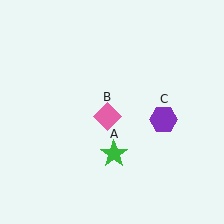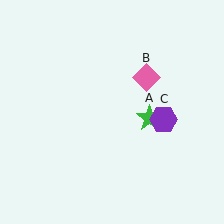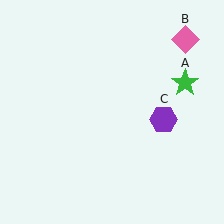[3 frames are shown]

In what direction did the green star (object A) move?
The green star (object A) moved up and to the right.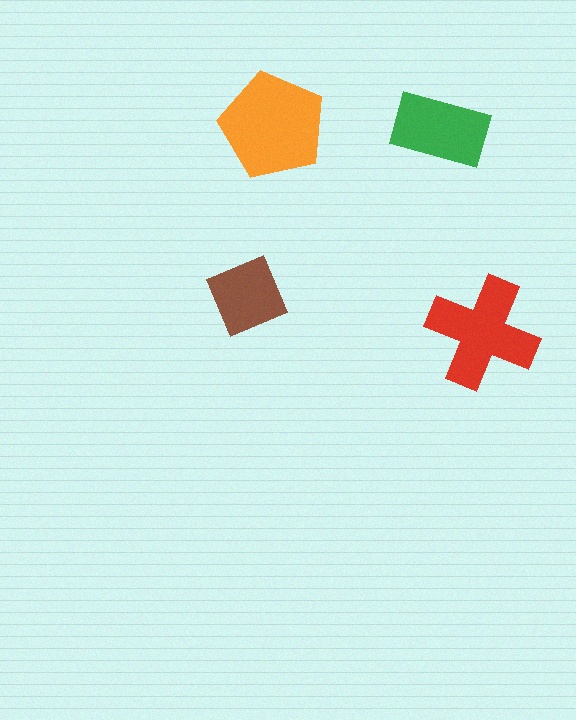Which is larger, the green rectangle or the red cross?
The red cross.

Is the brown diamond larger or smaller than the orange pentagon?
Smaller.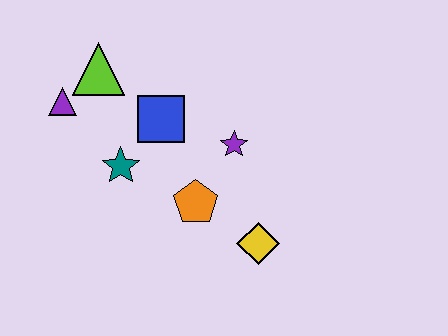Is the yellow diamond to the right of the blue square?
Yes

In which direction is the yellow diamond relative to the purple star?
The yellow diamond is below the purple star.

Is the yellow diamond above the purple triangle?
No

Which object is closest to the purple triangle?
The lime triangle is closest to the purple triangle.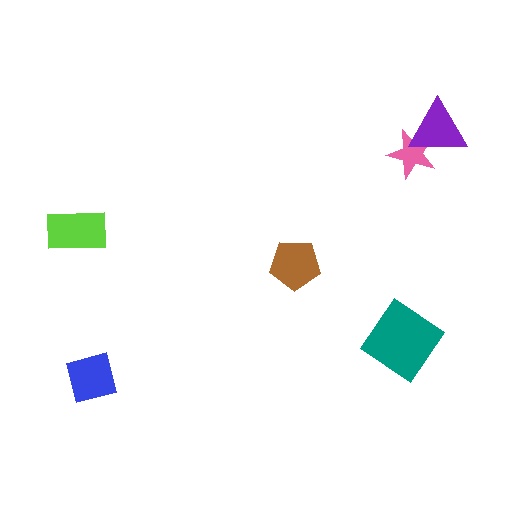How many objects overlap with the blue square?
0 objects overlap with the blue square.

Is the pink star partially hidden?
Yes, it is partially covered by another shape.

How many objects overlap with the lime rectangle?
0 objects overlap with the lime rectangle.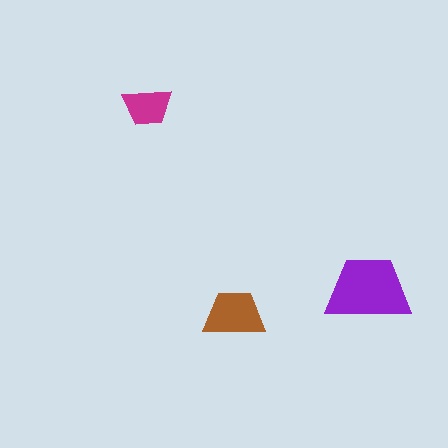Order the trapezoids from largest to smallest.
the purple one, the brown one, the magenta one.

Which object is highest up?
The magenta trapezoid is topmost.